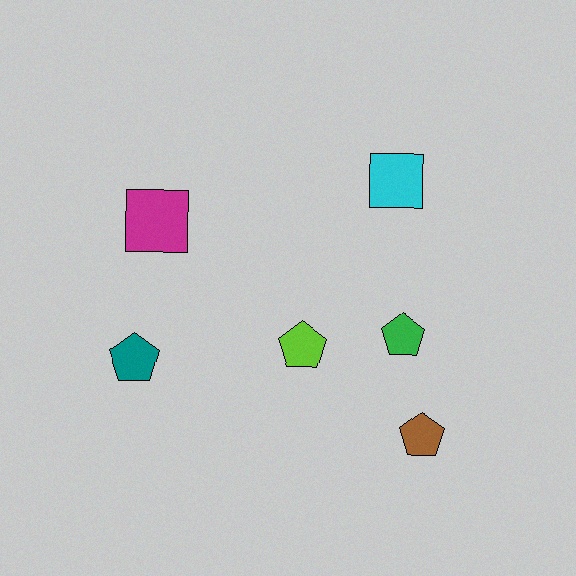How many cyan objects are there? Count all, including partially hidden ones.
There is 1 cyan object.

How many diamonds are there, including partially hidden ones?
There are no diamonds.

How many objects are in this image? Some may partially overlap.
There are 6 objects.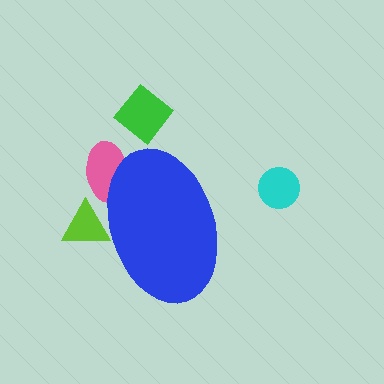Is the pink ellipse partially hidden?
Yes, the pink ellipse is partially hidden behind the blue ellipse.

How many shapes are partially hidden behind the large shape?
2 shapes are partially hidden.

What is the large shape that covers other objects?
A blue ellipse.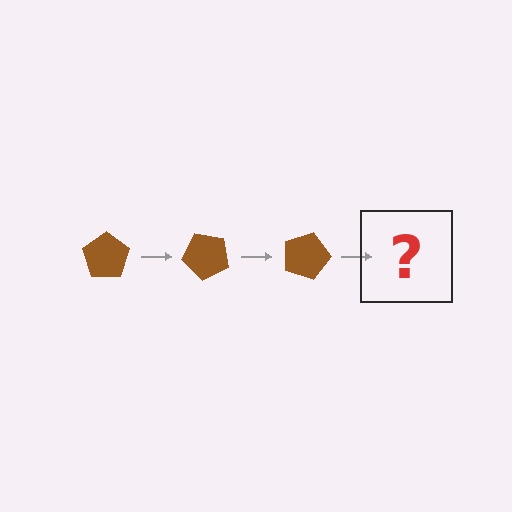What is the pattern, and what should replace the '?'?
The pattern is that the pentagon rotates 45 degrees each step. The '?' should be a brown pentagon rotated 135 degrees.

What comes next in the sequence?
The next element should be a brown pentagon rotated 135 degrees.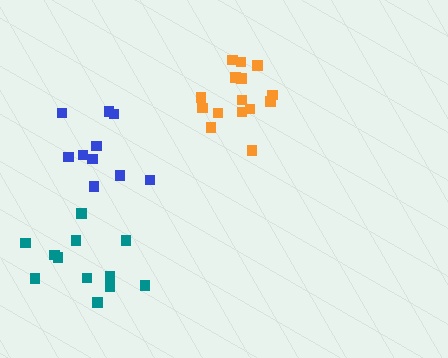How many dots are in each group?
Group 1: 15 dots, Group 2: 10 dots, Group 3: 12 dots (37 total).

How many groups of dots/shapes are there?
There are 3 groups.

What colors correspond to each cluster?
The clusters are colored: orange, blue, teal.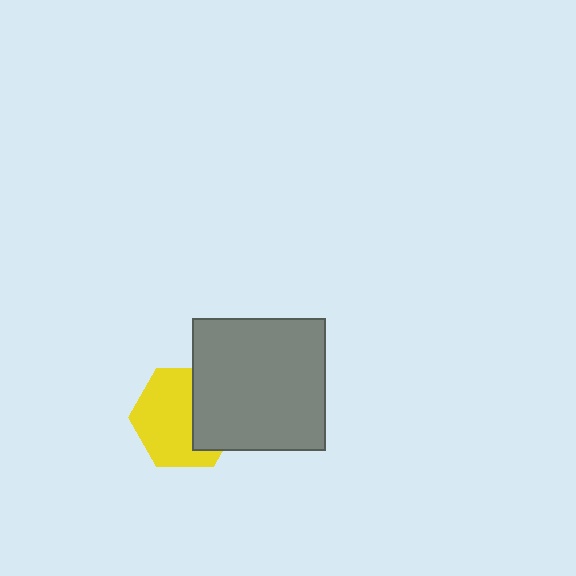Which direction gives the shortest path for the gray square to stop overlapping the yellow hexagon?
Moving right gives the shortest separation.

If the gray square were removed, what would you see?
You would see the complete yellow hexagon.